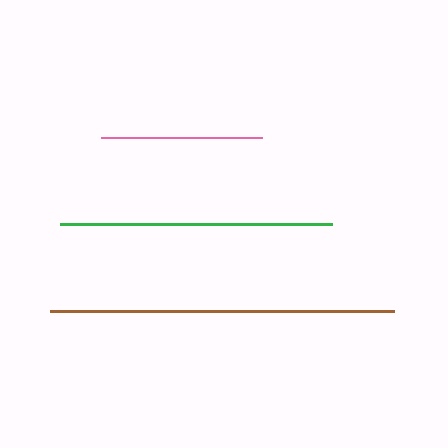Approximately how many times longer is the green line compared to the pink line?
The green line is approximately 1.7 times the length of the pink line.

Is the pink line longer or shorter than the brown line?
The brown line is longer than the pink line.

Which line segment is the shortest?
The pink line is the shortest at approximately 161 pixels.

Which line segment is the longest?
The brown line is the longest at approximately 345 pixels.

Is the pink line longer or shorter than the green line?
The green line is longer than the pink line.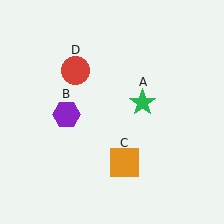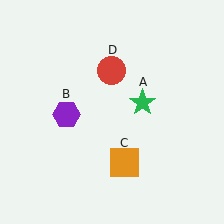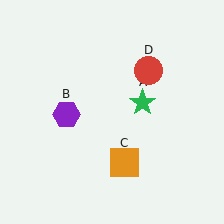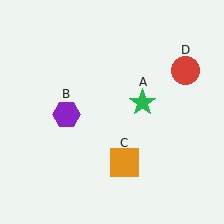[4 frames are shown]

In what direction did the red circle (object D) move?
The red circle (object D) moved right.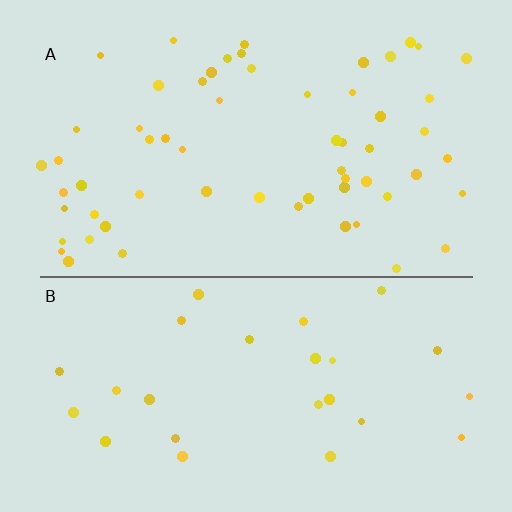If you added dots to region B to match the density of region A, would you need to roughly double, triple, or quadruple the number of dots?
Approximately double.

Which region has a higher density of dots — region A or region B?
A (the top).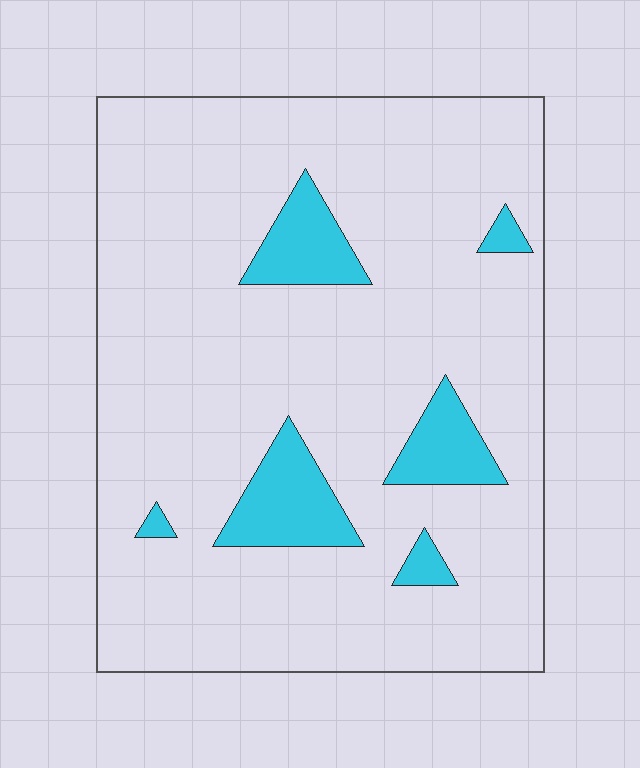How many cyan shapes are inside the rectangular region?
6.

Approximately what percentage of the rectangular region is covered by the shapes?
Approximately 10%.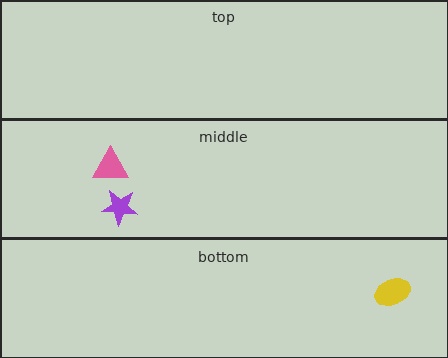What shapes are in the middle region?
The pink triangle, the purple star.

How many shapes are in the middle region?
2.